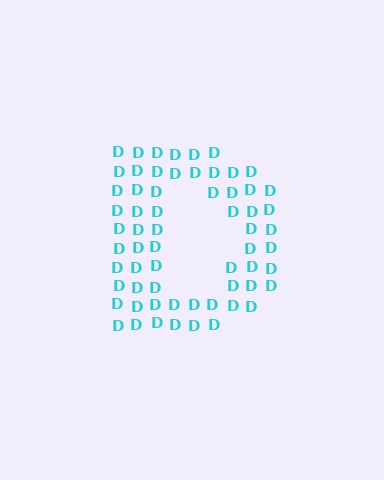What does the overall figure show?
The overall figure shows the letter D.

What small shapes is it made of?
It is made of small letter D's.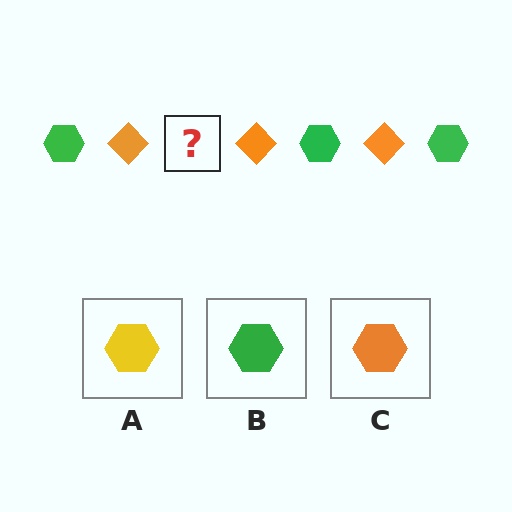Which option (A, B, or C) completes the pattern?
B.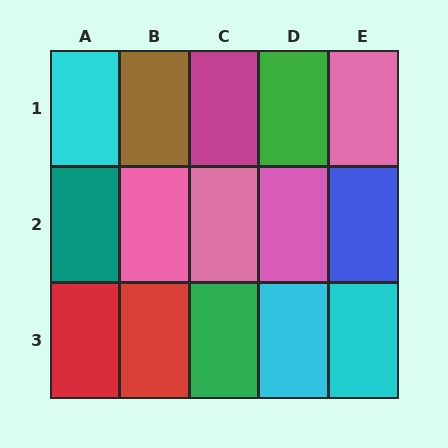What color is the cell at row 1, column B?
Brown.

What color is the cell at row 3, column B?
Red.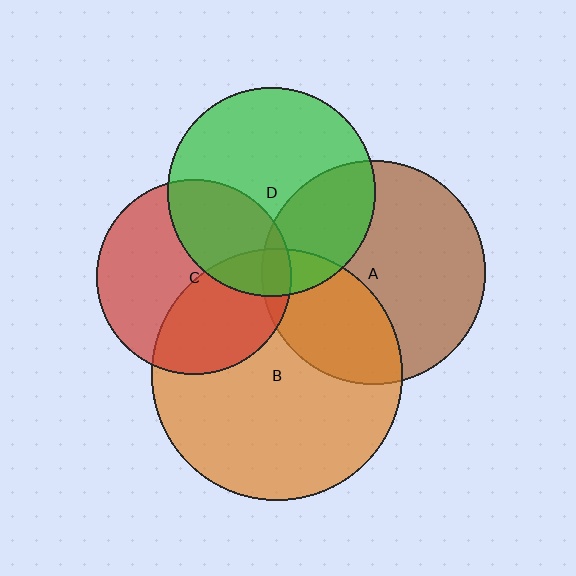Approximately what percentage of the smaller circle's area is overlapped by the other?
Approximately 5%.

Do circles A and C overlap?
Yes.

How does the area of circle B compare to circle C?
Approximately 1.7 times.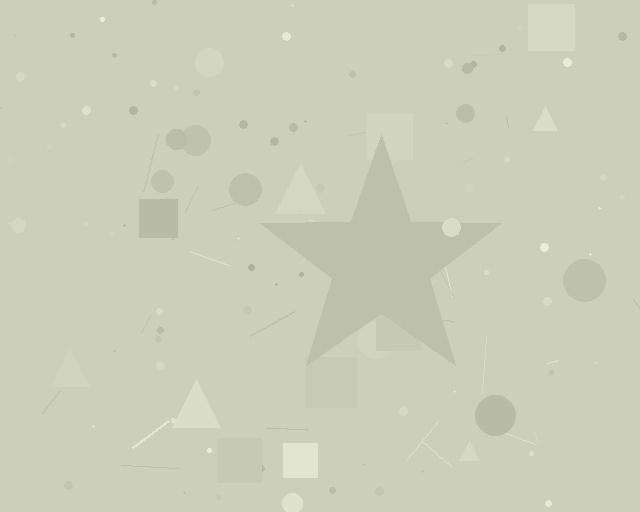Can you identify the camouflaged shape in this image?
The camouflaged shape is a star.